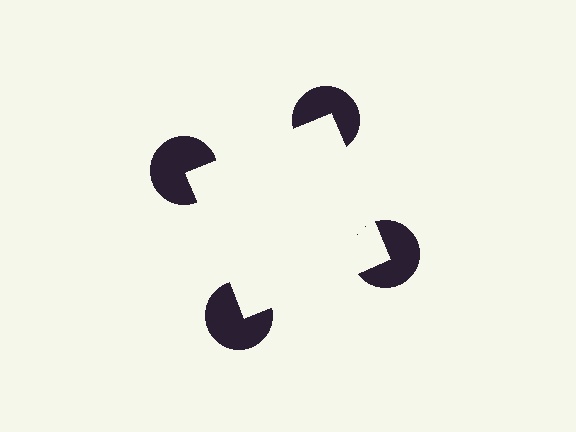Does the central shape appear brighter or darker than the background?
It typically appears slightly brighter than the background, even though no actual brightness change is drawn.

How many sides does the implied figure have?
4 sides.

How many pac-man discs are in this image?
There are 4 — one at each vertex of the illusory square.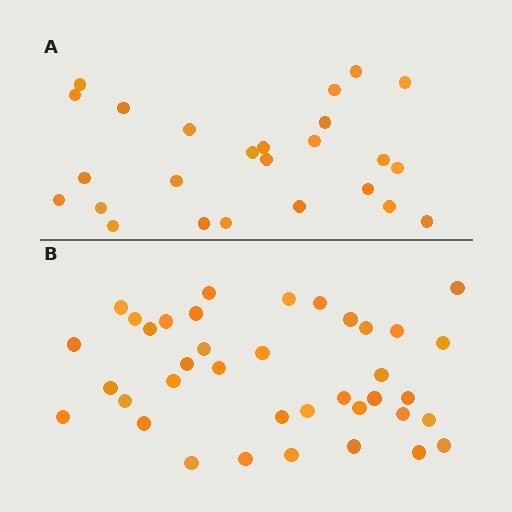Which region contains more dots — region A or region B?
Region B (the bottom region) has more dots.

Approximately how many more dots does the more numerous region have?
Region B has approximately 15 more dots than region A.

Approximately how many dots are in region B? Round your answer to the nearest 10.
About 40 dots. (The exact count is 38, which rounds to 40.)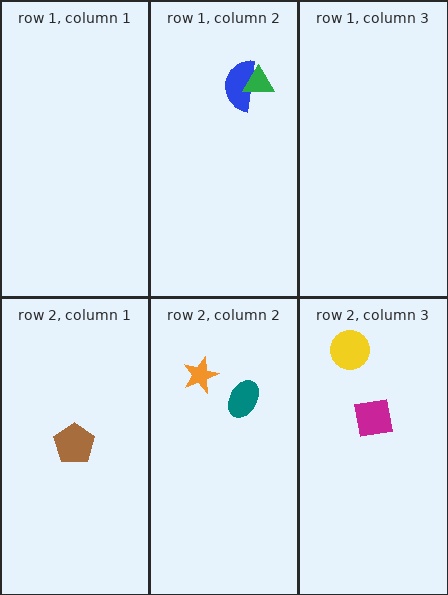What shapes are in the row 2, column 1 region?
The brown pentagon.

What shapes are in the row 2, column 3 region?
The yellow circle, the magenta square.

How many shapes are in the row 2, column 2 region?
2.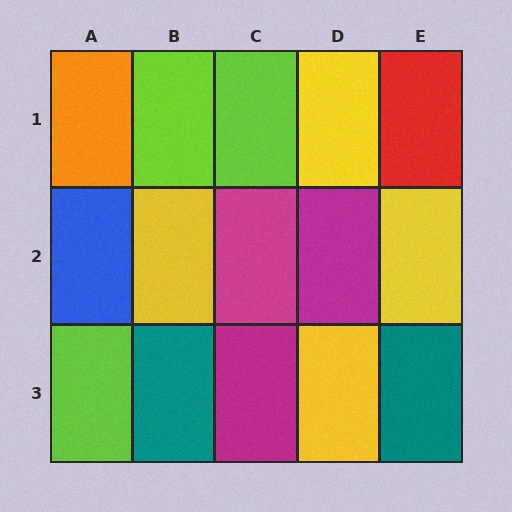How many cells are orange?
1 cell is orange.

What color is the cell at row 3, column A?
Lime.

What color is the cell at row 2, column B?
Yellow.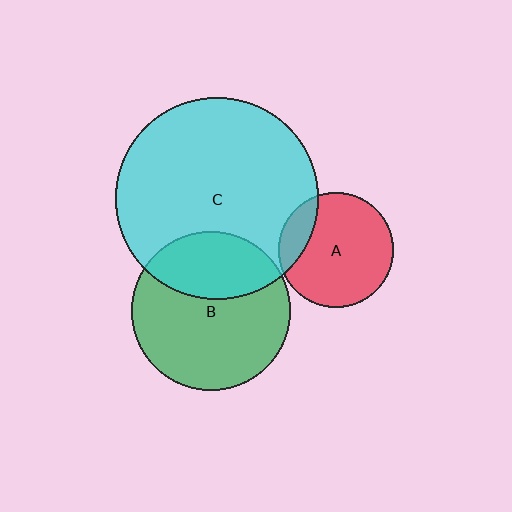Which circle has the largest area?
Circle C (cyan).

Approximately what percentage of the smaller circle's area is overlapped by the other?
Approximately 15%.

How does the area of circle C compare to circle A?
Approximately 3.1 times.